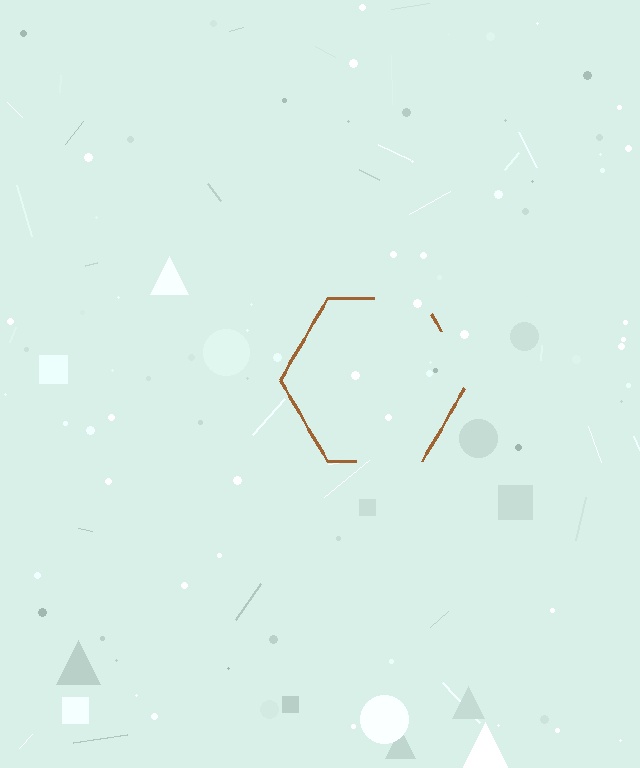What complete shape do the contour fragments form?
The contour fragments form a hexagon.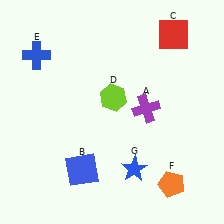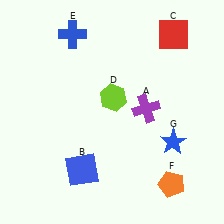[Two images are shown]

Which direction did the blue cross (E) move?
The blue cross (E) moved right.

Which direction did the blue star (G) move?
The blue star (G) moved right.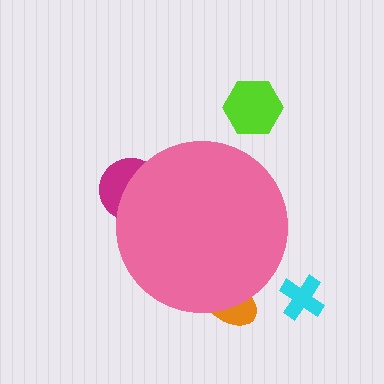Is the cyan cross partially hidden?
No, the cyan cross is fully visible.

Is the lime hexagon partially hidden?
No, the lime hexagon is fully visible.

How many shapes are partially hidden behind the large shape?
2 shapes are partially hidden.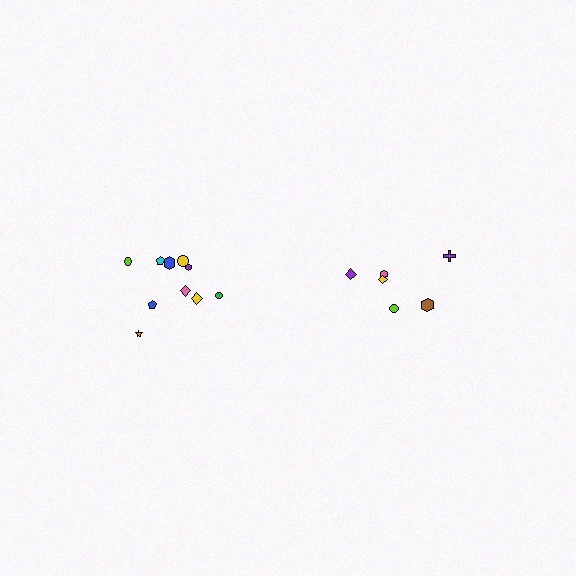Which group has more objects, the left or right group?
The left group.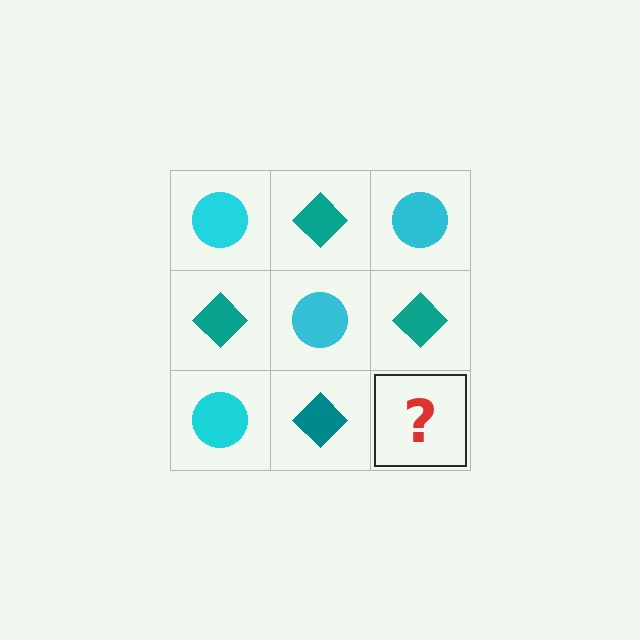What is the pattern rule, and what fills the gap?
The rule is that it alternates cyan circle and teal diamond in a checkerboard pattern. The gap should be filled with a cyan circle.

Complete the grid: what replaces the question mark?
The question mark should be replaced with a cyan circle.